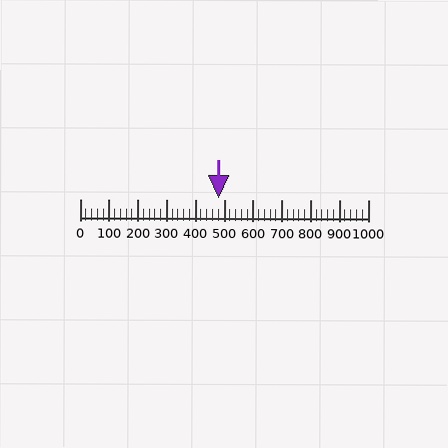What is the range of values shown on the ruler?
The ruler shows values from 0 to 1000.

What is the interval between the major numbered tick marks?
The major tick marks are spaced 100 units apart.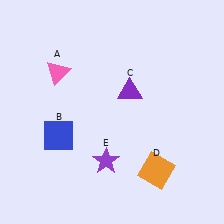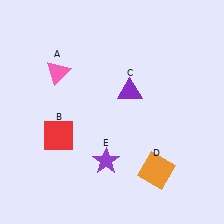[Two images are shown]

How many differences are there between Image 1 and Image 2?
There is 1 difference between the two images.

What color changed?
The square (B) changed from blue in Image 1 to red in Image 2.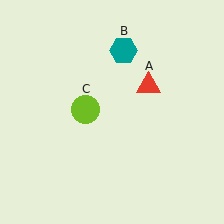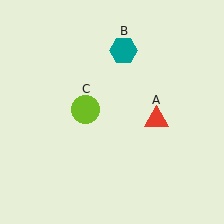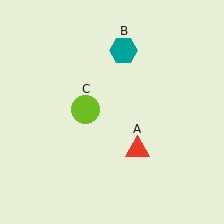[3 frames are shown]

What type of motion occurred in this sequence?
The red triangle (object A) rotated clockwise around the center of the scene.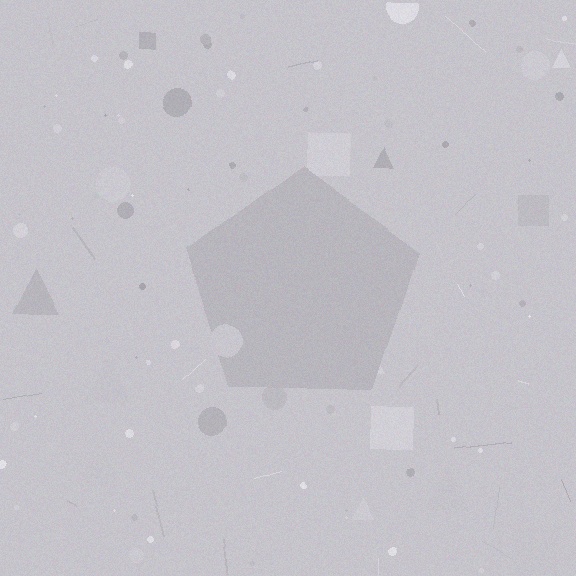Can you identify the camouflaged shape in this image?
The camouflaged shape is a pentagon.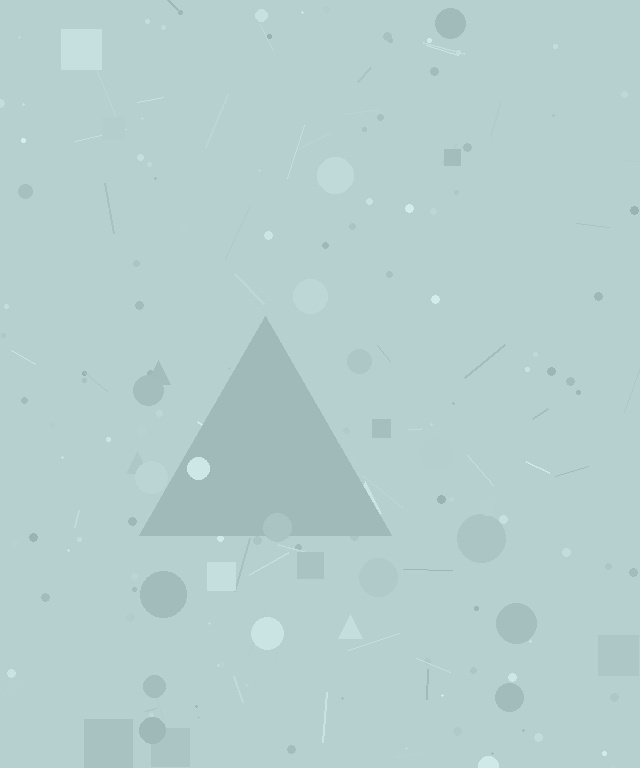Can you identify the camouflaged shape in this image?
The camouflaged shape is a triangle.